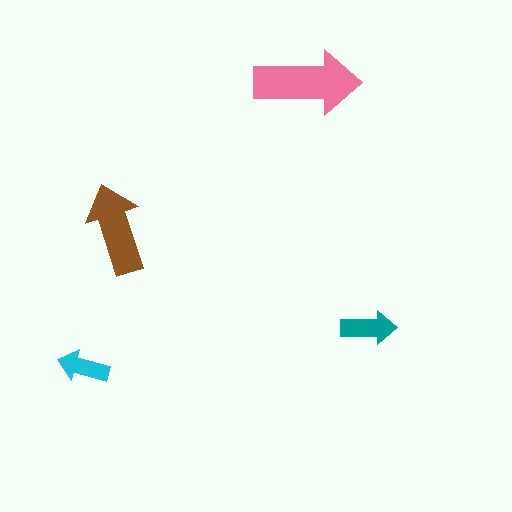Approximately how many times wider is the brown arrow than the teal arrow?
About 1.5 times wider.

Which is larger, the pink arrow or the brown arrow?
The pink one.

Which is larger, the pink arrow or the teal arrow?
The pink one.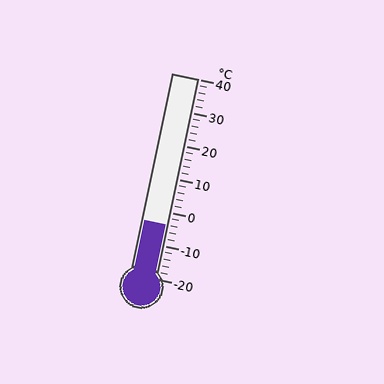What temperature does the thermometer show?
The thermometer shows approximately -4°C.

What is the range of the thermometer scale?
The thermometer scale ranges from -20°C to 40°C.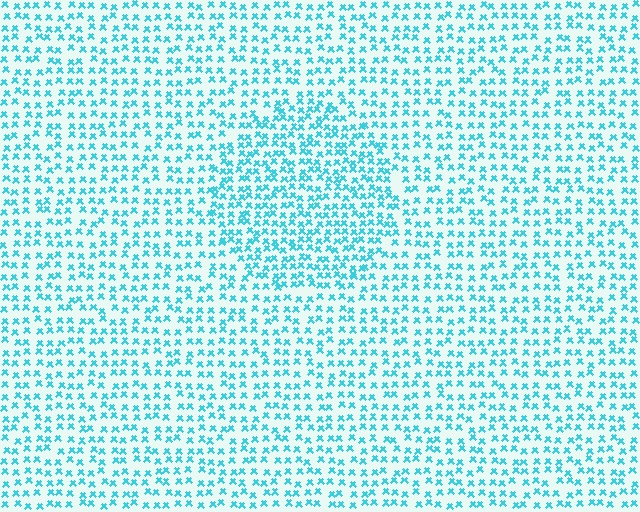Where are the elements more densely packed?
The elements are more densely packed inside the circle boundary.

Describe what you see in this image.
The image contains small cyan elements arranged at two different densities. A circle-shaped region is visible where the elements are more densely packed than the surrounding area.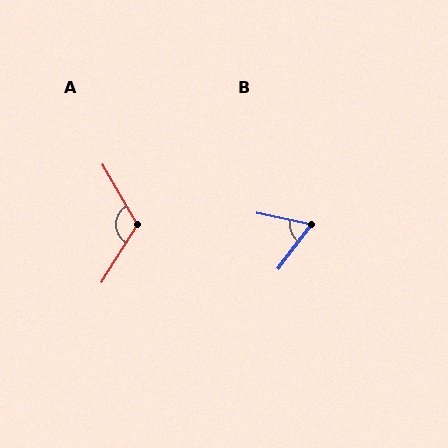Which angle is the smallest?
B, at approximately 66 degrees.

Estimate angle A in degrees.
Approximately 118 degrees.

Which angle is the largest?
A, at approximately 118 degrees.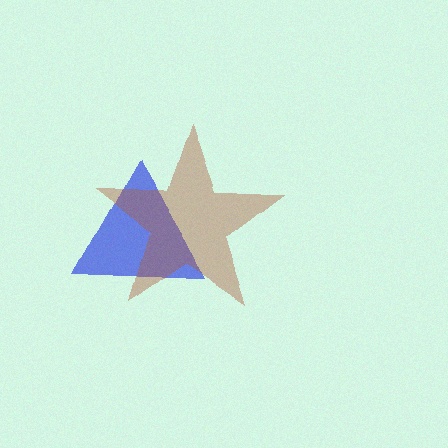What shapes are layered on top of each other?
The layered shapes are: a blue triangle, a brown star.